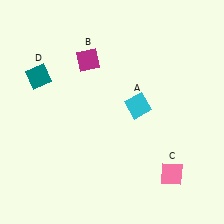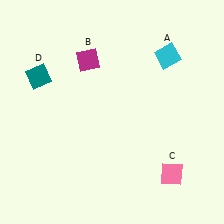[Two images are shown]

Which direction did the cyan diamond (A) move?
The cyan diamond (A) moved up.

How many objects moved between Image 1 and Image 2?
1 object moved between the two images.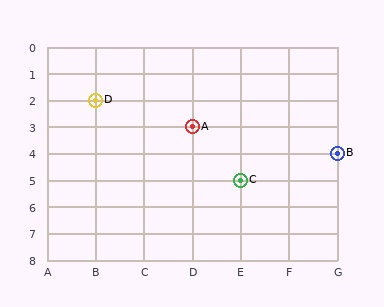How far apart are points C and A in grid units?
Points C and A are 1 column and 2 rows apart (about 2.2 grid units diagonally).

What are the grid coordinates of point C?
Point C is at grid coordinates (E, 5).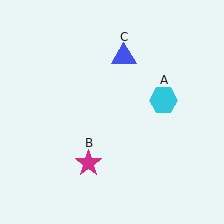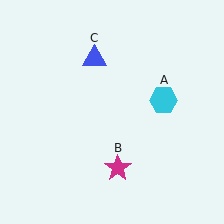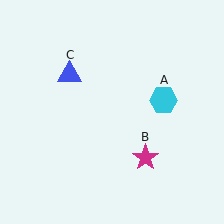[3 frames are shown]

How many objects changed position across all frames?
2 objects changed position: magenta star (object B), blue triangle (object C).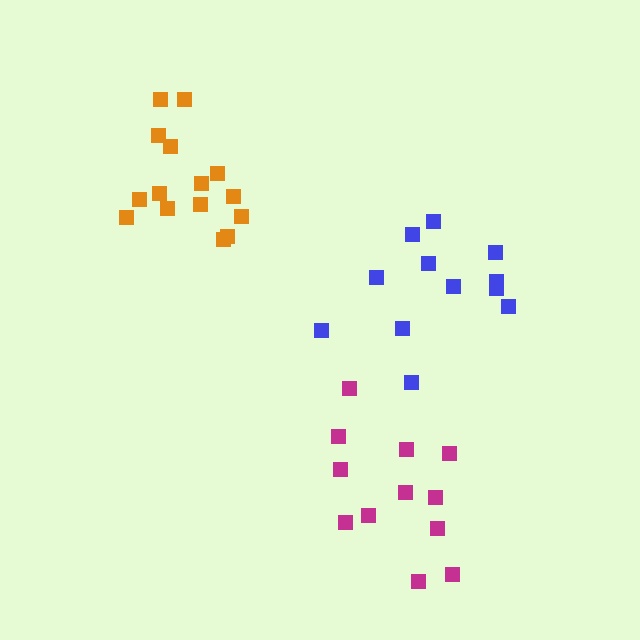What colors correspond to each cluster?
The clusters are colored: blue, magenta, orange.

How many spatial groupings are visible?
There are 3 spatial groupings.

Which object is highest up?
The orange cluster is topmost.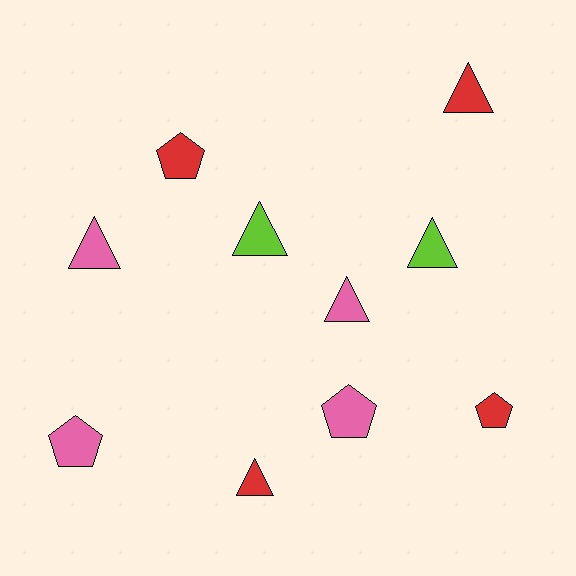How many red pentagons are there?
There are 2 red pentagons.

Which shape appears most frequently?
Triangle, with 6 objects.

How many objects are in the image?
There are 10 objects.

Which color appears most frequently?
Pink, with 4 objects.